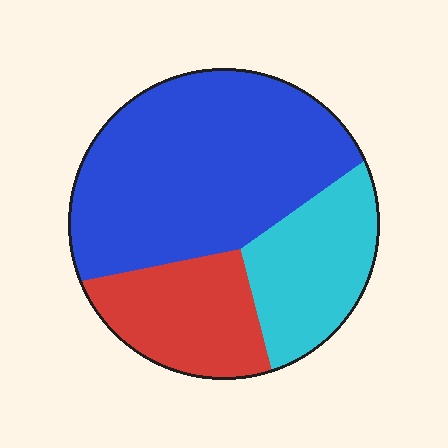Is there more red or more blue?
Blue.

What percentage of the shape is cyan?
Cyan takes up about one quarter (1/4) of the shape.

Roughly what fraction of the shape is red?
Red covers 22% of the shape.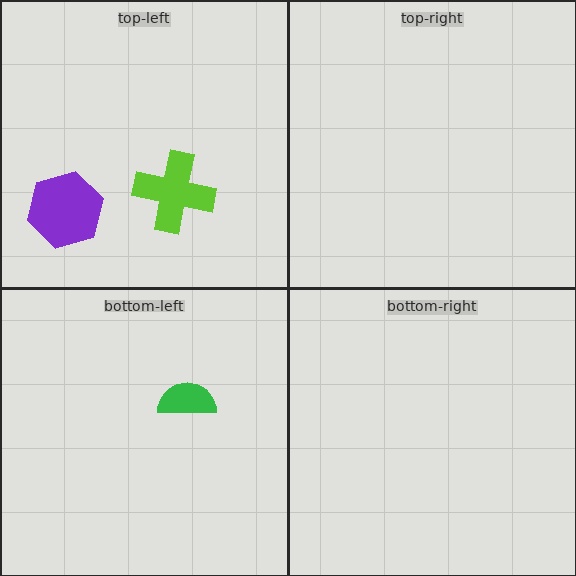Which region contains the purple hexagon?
The top-left region.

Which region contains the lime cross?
The top-left region.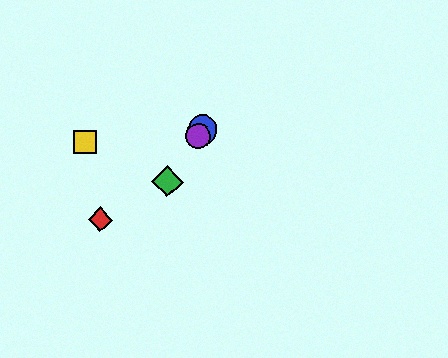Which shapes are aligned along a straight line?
The blue circle, the green diamond, the purple circle are aligned along a straight line.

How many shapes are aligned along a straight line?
3 shapes (the blue circle, the green diamond, the purple circle) are aligned along a straight line.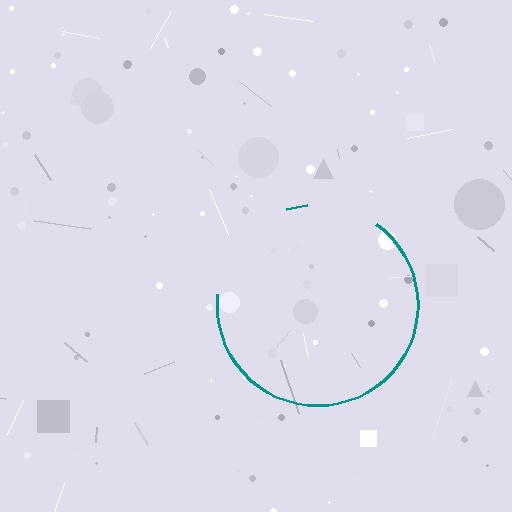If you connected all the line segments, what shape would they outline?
They would outline a circle.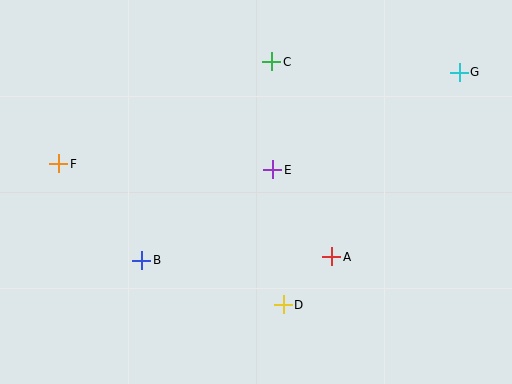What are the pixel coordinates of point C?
Point C is at (272, 62).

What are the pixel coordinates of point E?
Point E is at (273, 170).